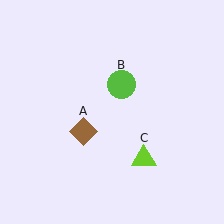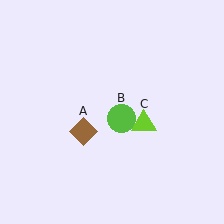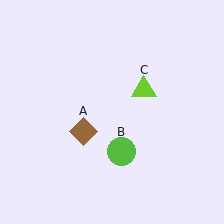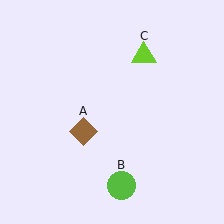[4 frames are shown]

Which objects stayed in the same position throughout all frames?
Brown diamond (object A) remained stationary.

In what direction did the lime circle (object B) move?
The lime circle (object B) moved down.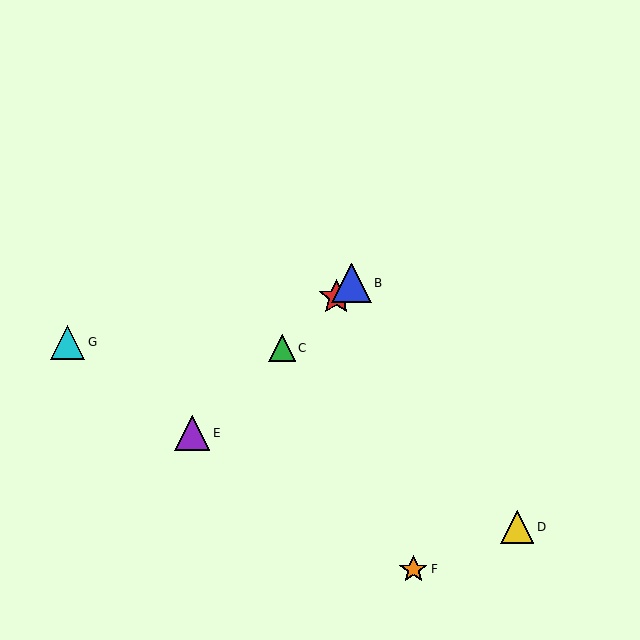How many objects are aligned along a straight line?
4 objects (A, B, C, E) are aligned along a straight line.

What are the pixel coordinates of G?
Object G is at (68, 342).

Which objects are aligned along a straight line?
Objects A, B, C, E are aligned along a straight line.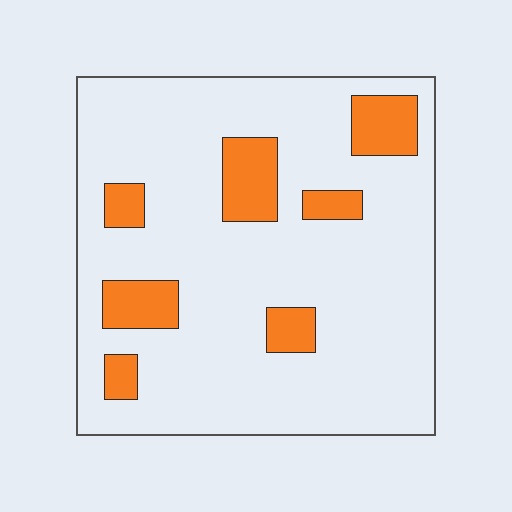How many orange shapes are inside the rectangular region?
7.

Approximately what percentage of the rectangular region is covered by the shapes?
Approximately 15%.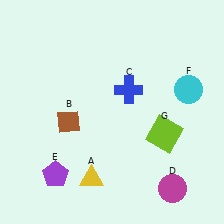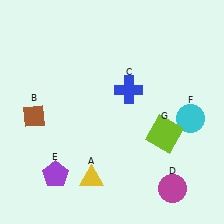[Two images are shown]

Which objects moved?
The objects that moved are: the brown diamond (B), the cyan circle (F).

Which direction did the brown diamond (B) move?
The brown diamond (B) moved left.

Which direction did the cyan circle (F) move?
The cyan circle (F) moved down.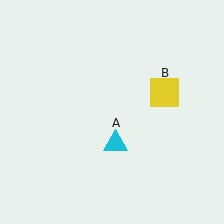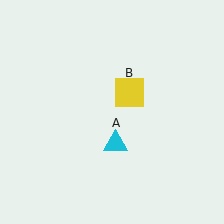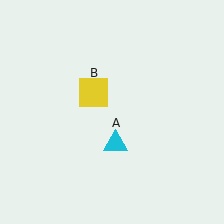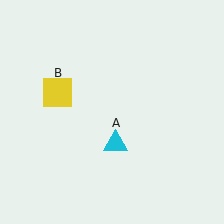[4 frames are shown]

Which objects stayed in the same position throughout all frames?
Cyan triangle (object A) remained stationary.